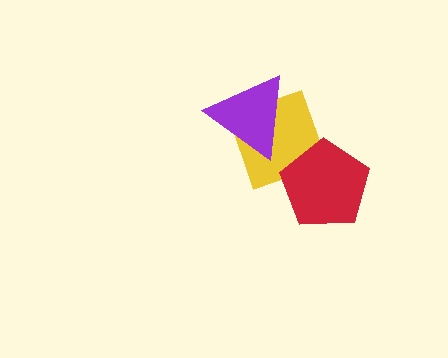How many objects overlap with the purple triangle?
1 object overlaps with the purple triangle.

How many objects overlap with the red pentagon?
1 object overlaps with the red pentagon.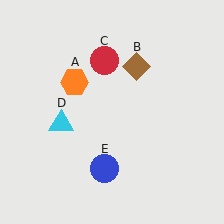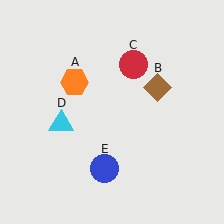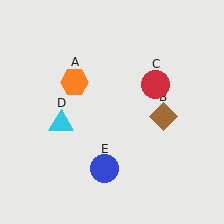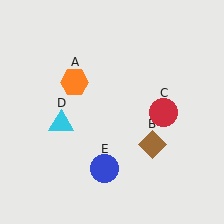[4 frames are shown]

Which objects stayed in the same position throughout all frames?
Orange hexagon (object A) and cyan triangle (object D) and blue circle (object E) remained stationary.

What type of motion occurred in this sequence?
The brown diamond (object B), red circle (object C) rotated clockwise around the center of the scene.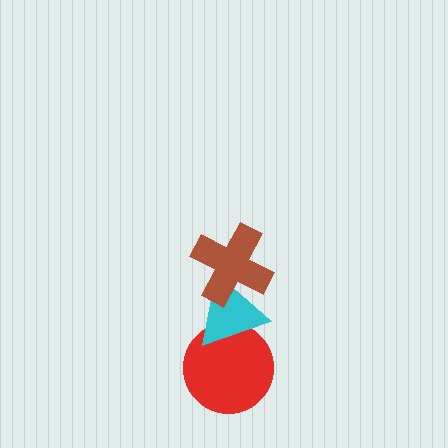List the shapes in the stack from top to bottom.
From top to bottom: the brown cross, the cyan triangle, the red circle.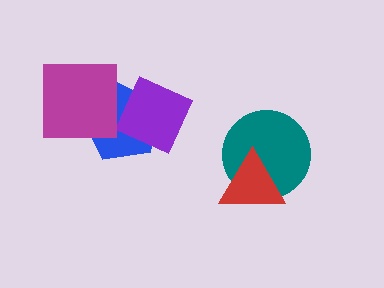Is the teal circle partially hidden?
Yes, it is partially covered by another shape.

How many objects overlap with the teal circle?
1 object overlaps with the teal circle.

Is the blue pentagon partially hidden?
Yes, it is partially covered by another shape.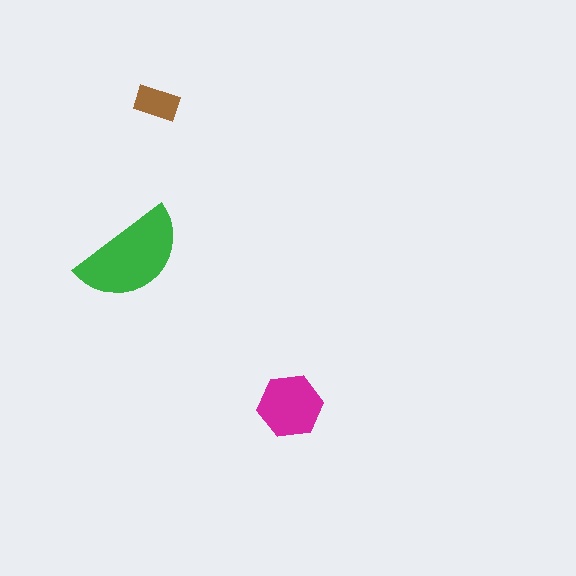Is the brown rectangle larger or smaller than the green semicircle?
Smaller.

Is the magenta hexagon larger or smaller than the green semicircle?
Smaller.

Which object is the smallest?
The brown rectangle.